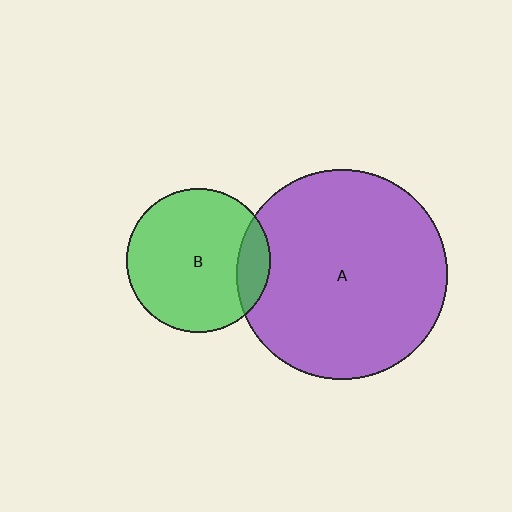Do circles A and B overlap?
Yes.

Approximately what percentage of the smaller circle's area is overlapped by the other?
Approximately 15%.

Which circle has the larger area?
Circle A (purple).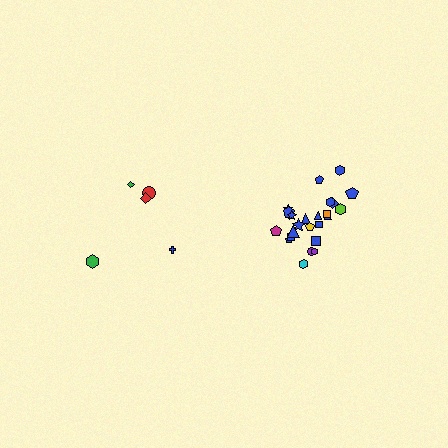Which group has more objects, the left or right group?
The right group.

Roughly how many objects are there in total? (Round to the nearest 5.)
Roughly 30 objects in total.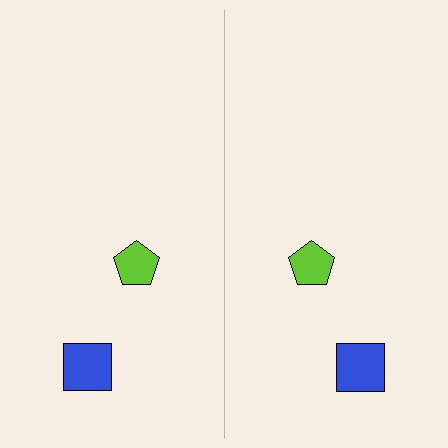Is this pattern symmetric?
Yes, this pattern has bilateral (reflection) symmetry.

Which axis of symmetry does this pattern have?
The pattern has a vertical axis of symmetry running through the center of the image.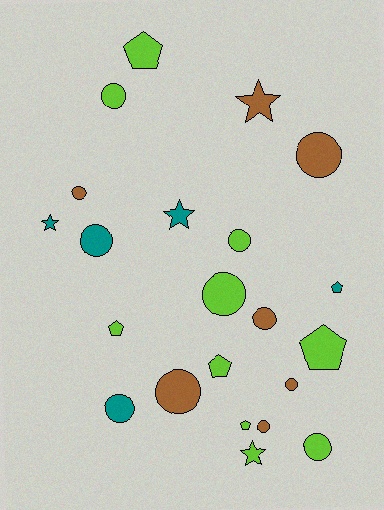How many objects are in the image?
There are 22 objects.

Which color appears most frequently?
Lime, with 10 objects.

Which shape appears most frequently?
Circle, with 12 objects.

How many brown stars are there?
There is 1 brown star.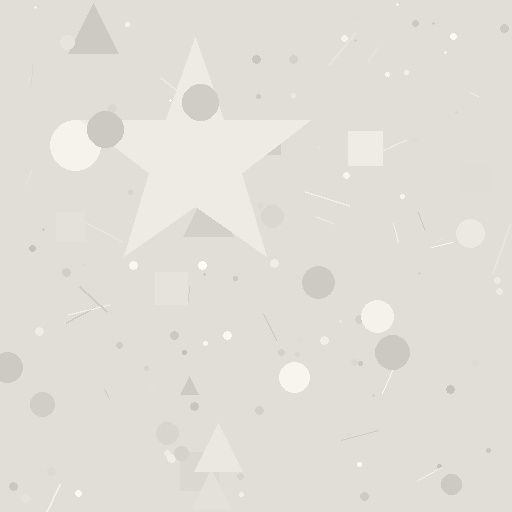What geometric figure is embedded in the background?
A star is embedded in the background.